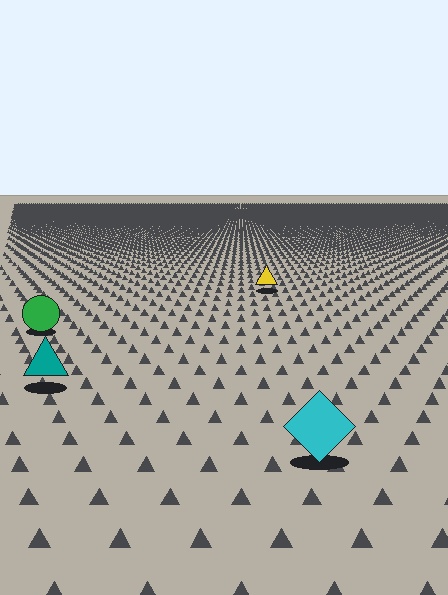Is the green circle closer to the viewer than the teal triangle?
No. The teal triangle is closer — you can tell from the texture gradient: the ground texture is coarser near it.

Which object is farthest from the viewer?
The yellow triangle is farthest from the viewer. It appears smaller and the ground texture around it is denser.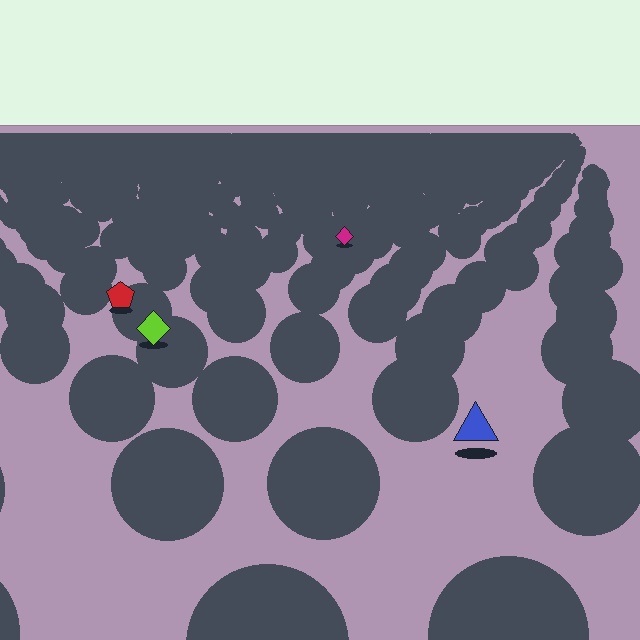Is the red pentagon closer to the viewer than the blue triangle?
No. The blue triangle is closer — you can tell from the texture gradient: the ground texture is coarser near it.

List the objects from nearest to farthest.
From nearest to farthest: the blue triangle, the lime diamond, the red pentagon, the magenta diamond.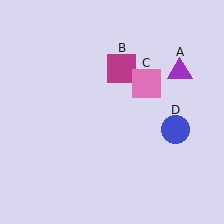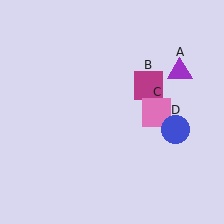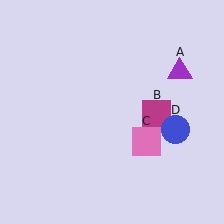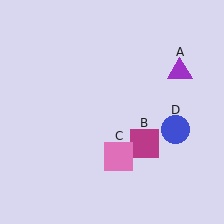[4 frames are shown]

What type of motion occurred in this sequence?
The magenta square (object B), pink square (object C) rotated clockwise around the center of the scene.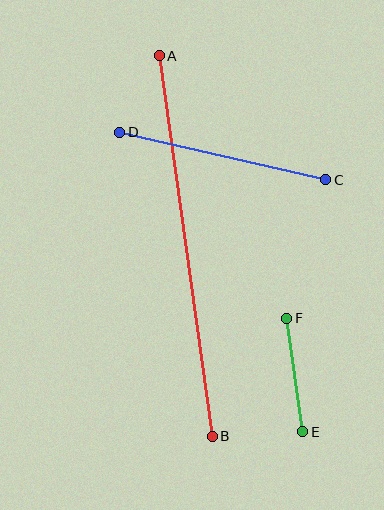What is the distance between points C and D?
The distance is approximately 211 pixels.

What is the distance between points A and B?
The distance is approximately 384 pixels.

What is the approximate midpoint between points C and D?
The midpoint is at approximately (223, 156) pixels.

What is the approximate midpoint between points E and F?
The midpoint is at approximately (295, 375) pixels.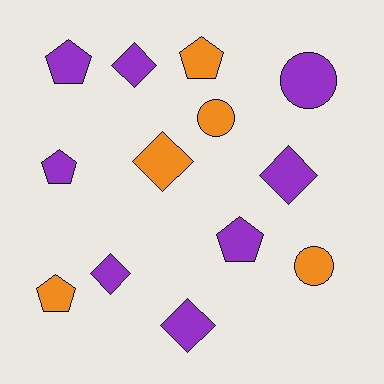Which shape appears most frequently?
Pentagon, with 5 objects.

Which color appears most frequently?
Purple, with 8 objects.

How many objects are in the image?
There are 13 objects.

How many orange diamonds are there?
There is 1 orange diamond.